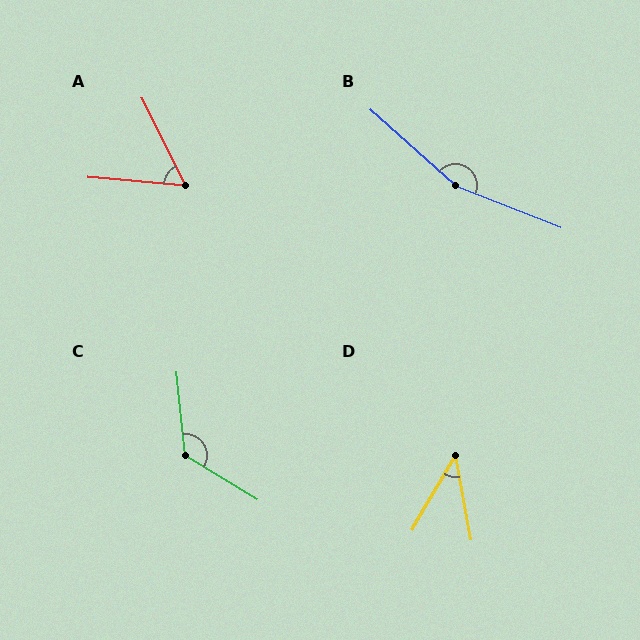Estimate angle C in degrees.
Approximately 128 degrees.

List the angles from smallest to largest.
D (40°), A (58°), C (128°), B (159°).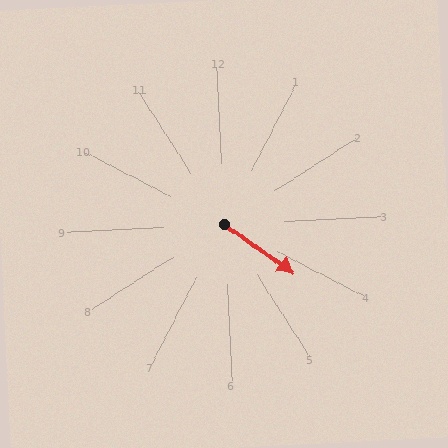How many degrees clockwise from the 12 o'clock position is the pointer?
Approximately 128 degrees.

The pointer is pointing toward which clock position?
Roughly 4 o'clock.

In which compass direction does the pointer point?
Southeast.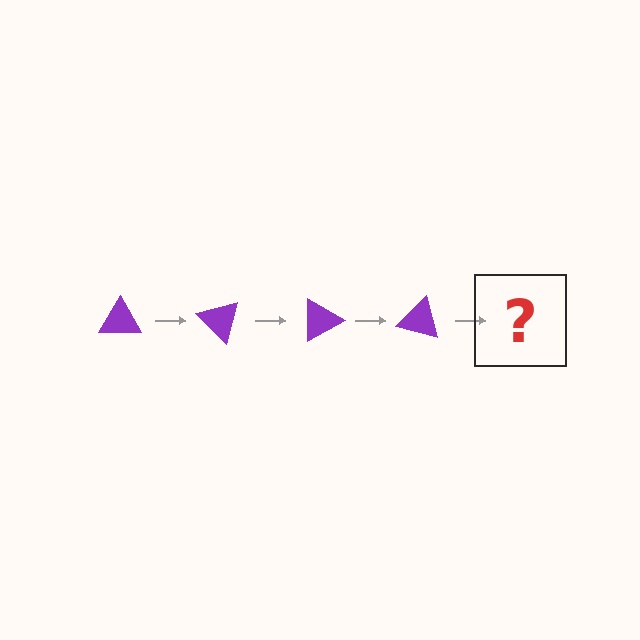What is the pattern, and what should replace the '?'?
The pattern is that the triangle rotates 45 degrees each step. The '?' should be a purple triangle rotated 180 degrees.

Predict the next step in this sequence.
The next step is a purple triangle rotated 180 degrees.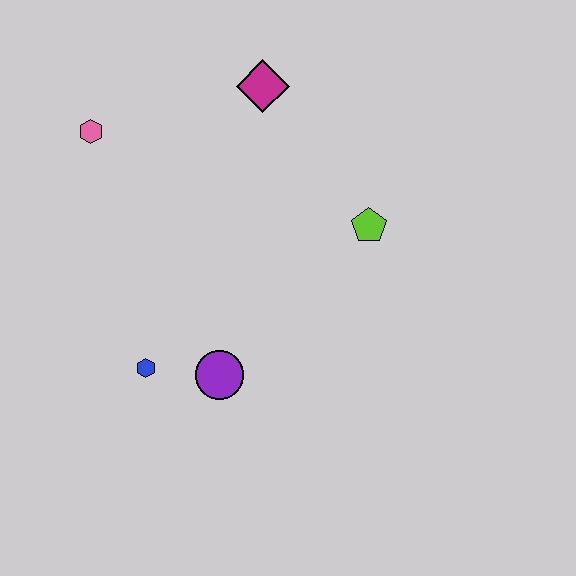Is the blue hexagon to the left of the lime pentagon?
Yes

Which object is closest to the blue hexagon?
The purple circle is closest to the blue hexagon.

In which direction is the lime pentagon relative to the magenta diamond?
The lime pentagon is below the magenta diamond.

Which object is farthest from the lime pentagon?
The pink hexagon is farthest from the lime pentagon.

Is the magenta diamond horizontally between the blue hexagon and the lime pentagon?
Yes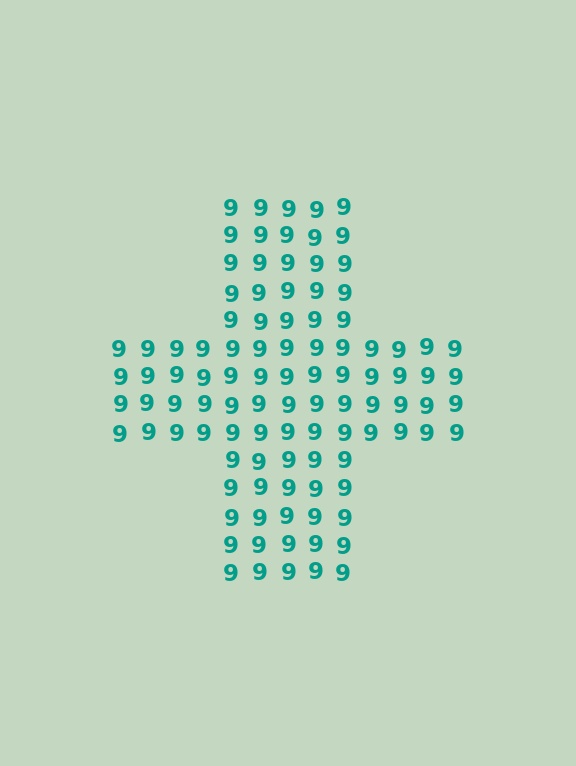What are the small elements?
The small elements are digit 9's.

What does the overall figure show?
The overall figure shows a cross.